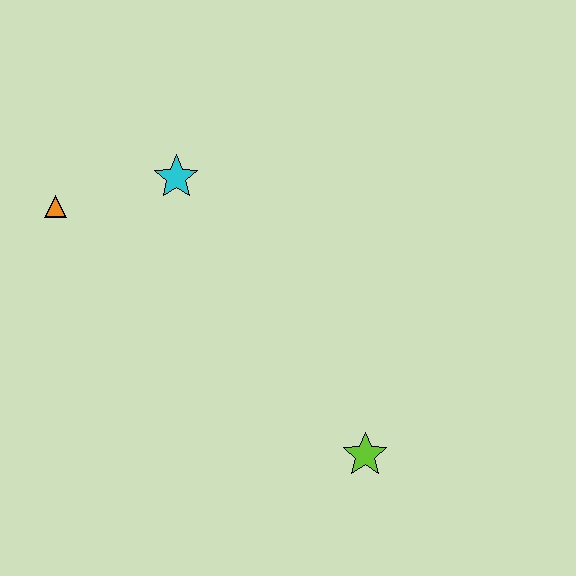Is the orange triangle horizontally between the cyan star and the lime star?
No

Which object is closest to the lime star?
The cyan star is closest to the lime star.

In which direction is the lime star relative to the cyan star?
The lime star is below the cyan star.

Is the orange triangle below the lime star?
No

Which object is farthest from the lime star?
The orange triangle is farthest from the lime star.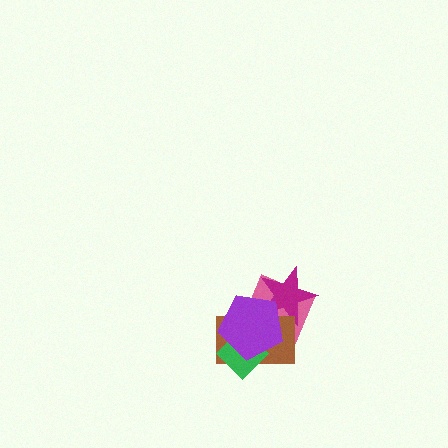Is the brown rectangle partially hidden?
Yes, it is partially covered by another shape.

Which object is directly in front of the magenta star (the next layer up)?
The brown rectangle is directly in front of the magenta star.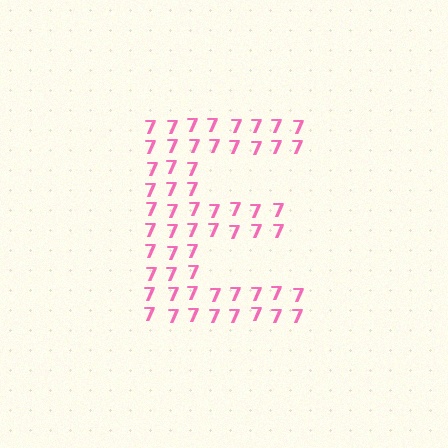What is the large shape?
The large shape is the letter E.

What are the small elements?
The small elements are digit 7's.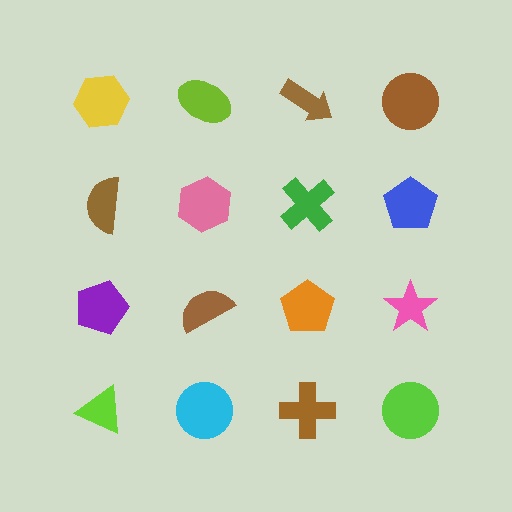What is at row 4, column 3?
A brown cross.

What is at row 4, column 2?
A cyan circle.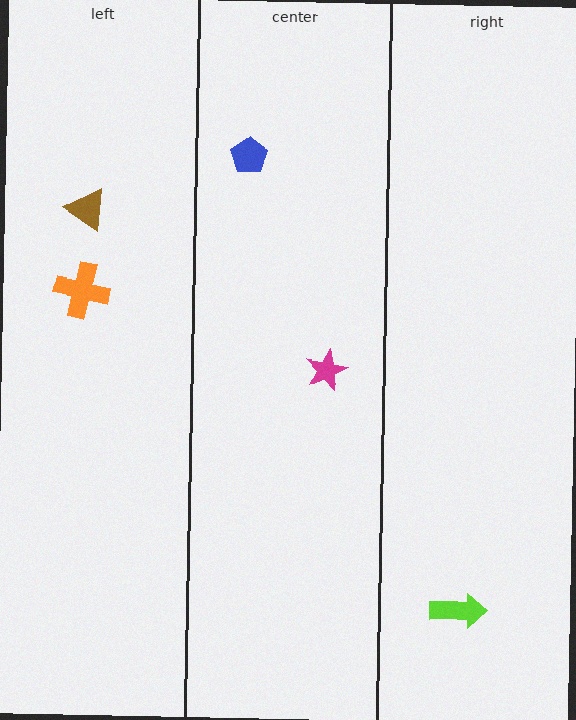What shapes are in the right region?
The lime arrow.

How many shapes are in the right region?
1.